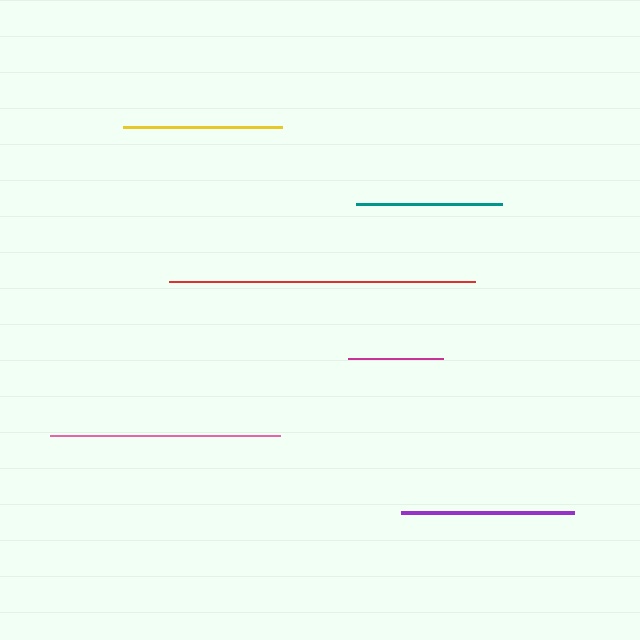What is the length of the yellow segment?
The yellow segment is approximately 159 pixels long.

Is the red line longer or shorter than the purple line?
The red line is longer than the purple line.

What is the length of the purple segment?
The purple segment is approximately 172 pixels long.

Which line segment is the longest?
The red line is the longest at approximately 306 pixels.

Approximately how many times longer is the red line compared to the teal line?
The red line is approximately 2.1 times the length of the teal line.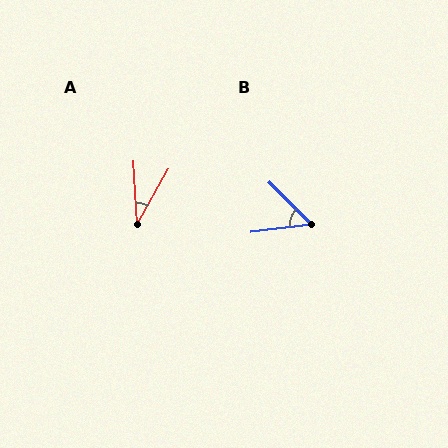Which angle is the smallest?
A, at approximately 33 degrees.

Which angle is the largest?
B, at approximately 52 degrees.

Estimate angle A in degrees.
Approximately 33 degrees.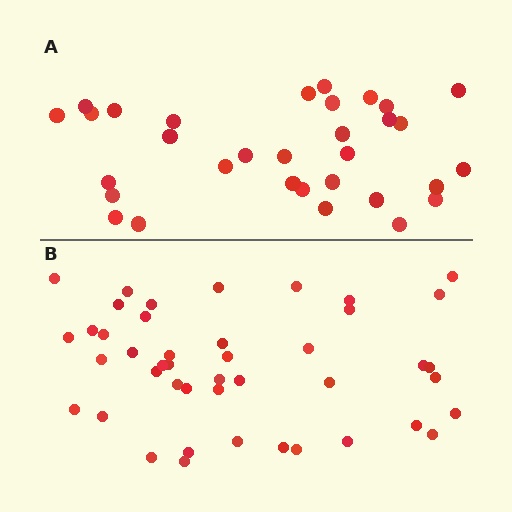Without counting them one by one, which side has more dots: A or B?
Region B (the bottom region) has more dots.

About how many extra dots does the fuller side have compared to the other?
Region B has roughly 12 or so more dots than region A.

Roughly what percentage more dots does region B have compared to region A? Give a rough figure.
About 40% more.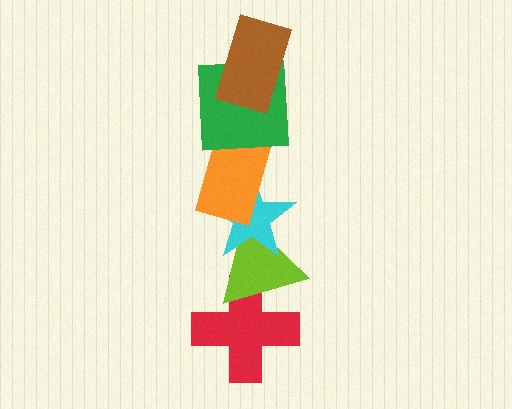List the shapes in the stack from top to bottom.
From top to bottom: the brown rectangle, the green square, the orange rectangle, the cyan star, the lime triangle, the red cross.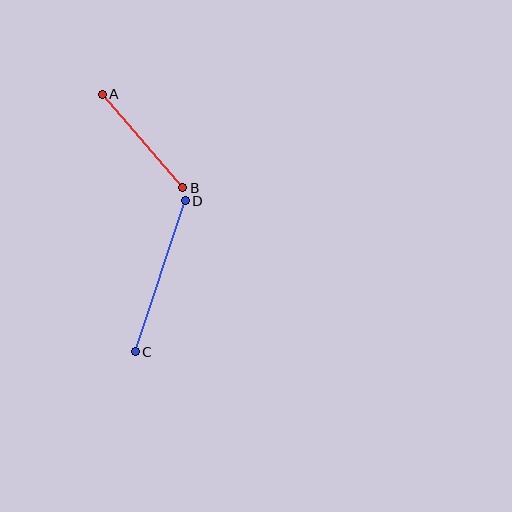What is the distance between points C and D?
The distance is approximately 159 pixels.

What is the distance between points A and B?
The distance is approximately 123 pixels.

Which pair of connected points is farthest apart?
Points C and D are farthest apart.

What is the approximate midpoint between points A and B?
The midpoint is at approximately (142, 141) pixels.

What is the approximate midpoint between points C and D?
The midpoint is at approximately (160, 276) pixels.